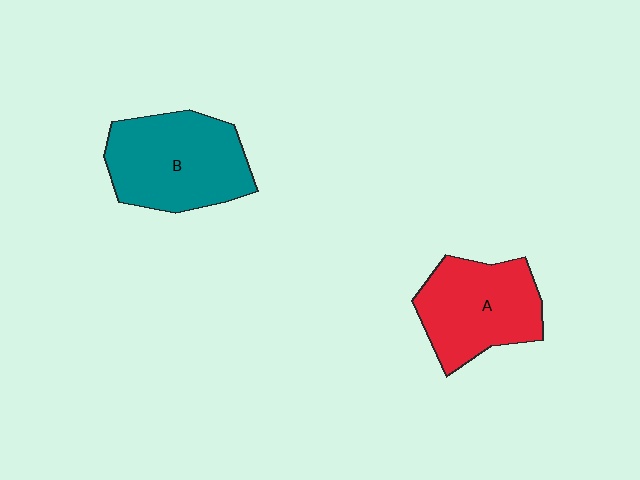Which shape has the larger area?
Shape B (teal).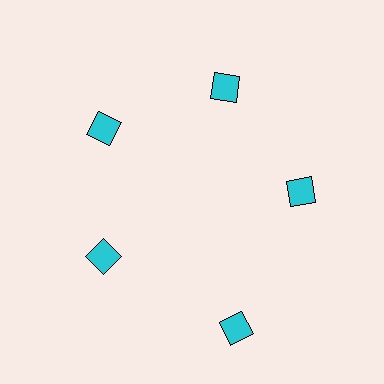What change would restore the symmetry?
The symmetry would be restored by moving it inward, back onto the ring so that all 5 squares sit at equal angles and equal distance from the center.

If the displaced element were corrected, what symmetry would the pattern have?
It would have 5-fold rotational symmetry — the pattern would map onto itself every 72 degrees.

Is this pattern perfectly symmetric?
No. The 5 cyan squares are arranged in a ring, but one element near the 5 o'clock position is pushed outward from the center, breaking the 5-fold rotational symmetry.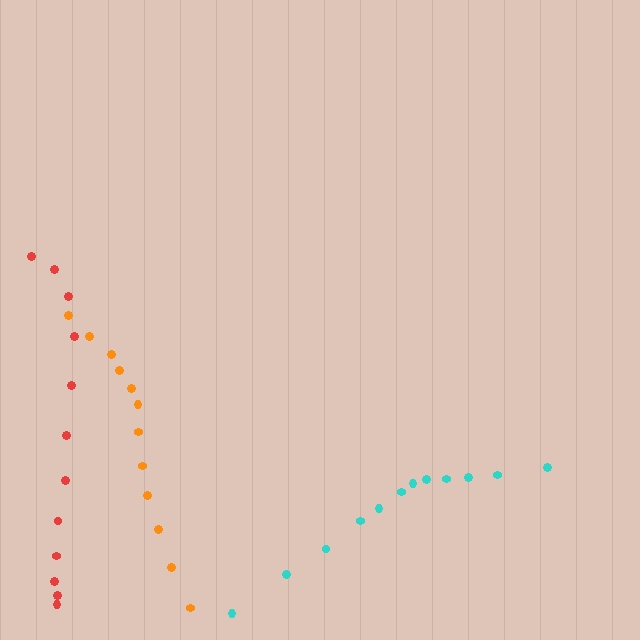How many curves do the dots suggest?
There are 3 distinct paths.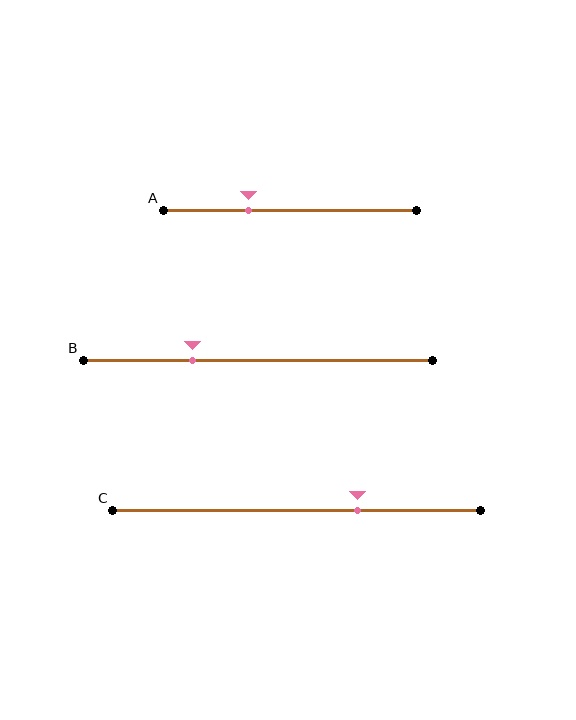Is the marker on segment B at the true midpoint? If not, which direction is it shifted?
No, the marker on segment B is shifted to the left by about 19% of the segment length.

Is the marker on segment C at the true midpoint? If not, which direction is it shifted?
No, the marker on segment C is shifted to the right by about 17% of the segment length.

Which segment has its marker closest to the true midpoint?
Segment A has its marker closest to the true midpoint.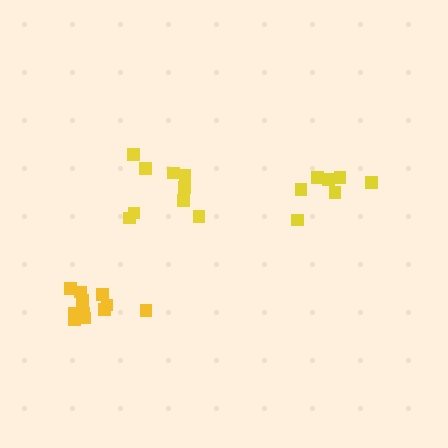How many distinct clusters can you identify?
There are 3 distinct clusters.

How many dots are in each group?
Group 1: 7 dots, Group 2: 10 dots, Group 3: 11 dots (28 total).